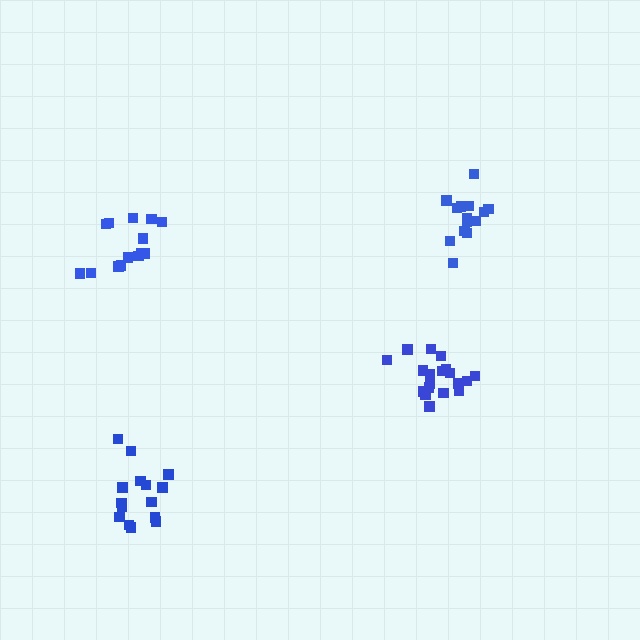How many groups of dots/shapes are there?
There are 4 groups.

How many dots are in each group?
Group 1: 19 dots, Group 2: 15 dots, Group 3: 14 dots, Group 4: 14 dots (62 total).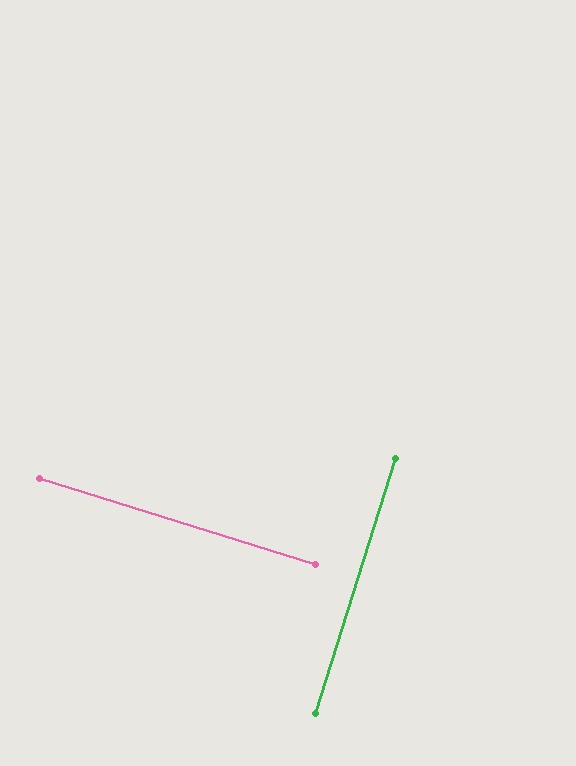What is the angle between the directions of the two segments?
Approximately 90 degrees.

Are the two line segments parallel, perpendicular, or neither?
Perpendicular — they meet at approximately 90°.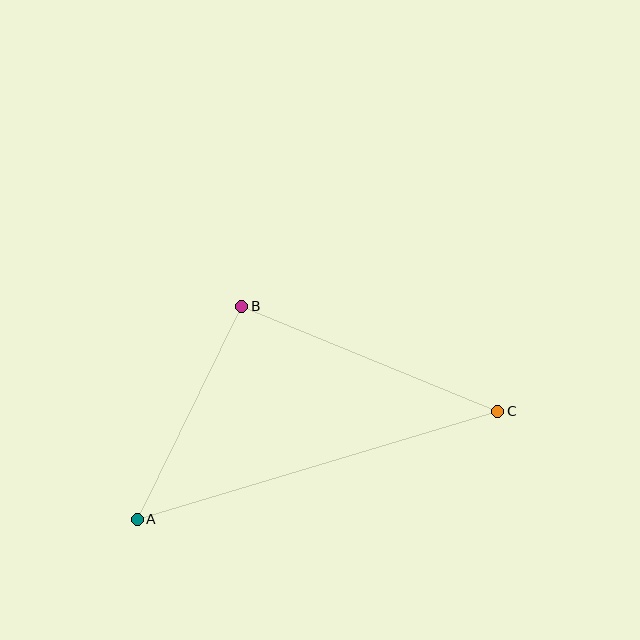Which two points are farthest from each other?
Points A and C are farthest from each other.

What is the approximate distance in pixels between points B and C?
The distance between B and C is approximately 276 pixels.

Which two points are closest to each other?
Points A and B are closest to each other.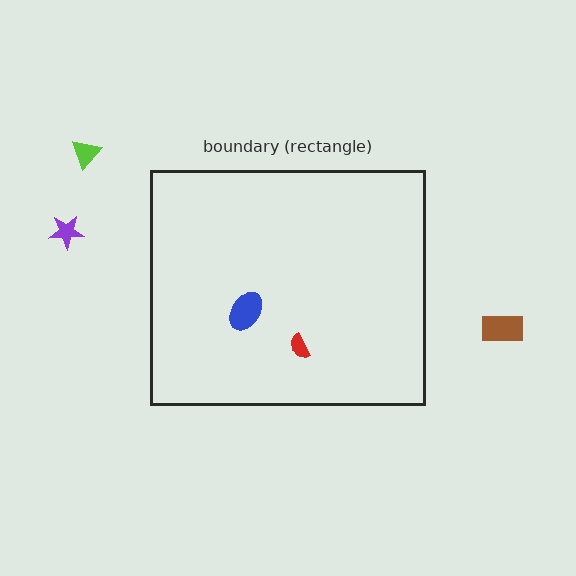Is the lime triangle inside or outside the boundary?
Outside.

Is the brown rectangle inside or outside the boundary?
Outside.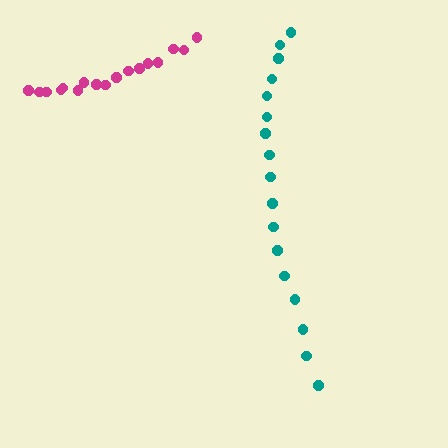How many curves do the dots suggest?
There are 2 distinct paths.